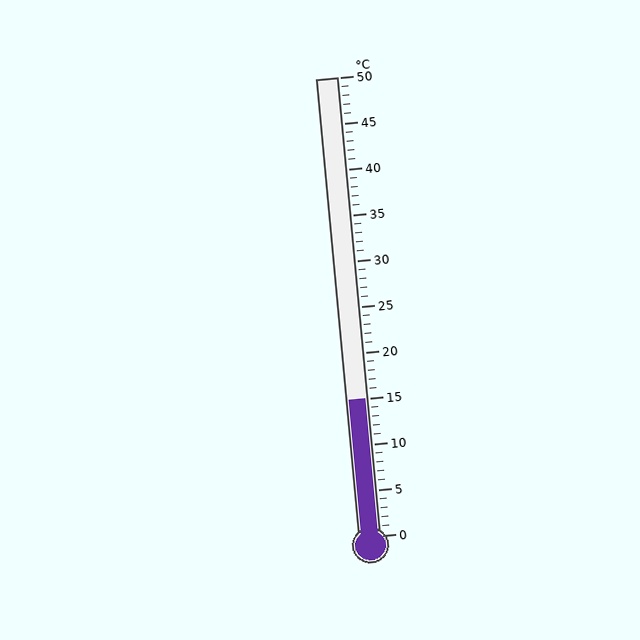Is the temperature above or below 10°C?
The temperature is above 10°C.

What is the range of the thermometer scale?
The thermometer scale ranges from 0°C to 50°C.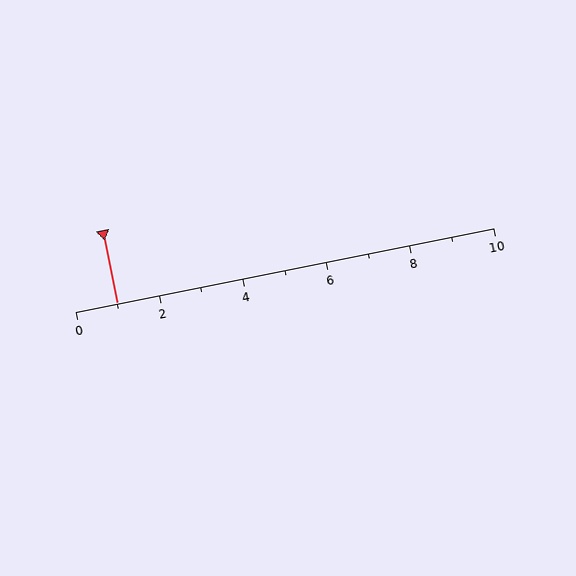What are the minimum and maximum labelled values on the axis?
The axis runs from 0 to 10.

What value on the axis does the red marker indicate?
The marker indicates approximately 1.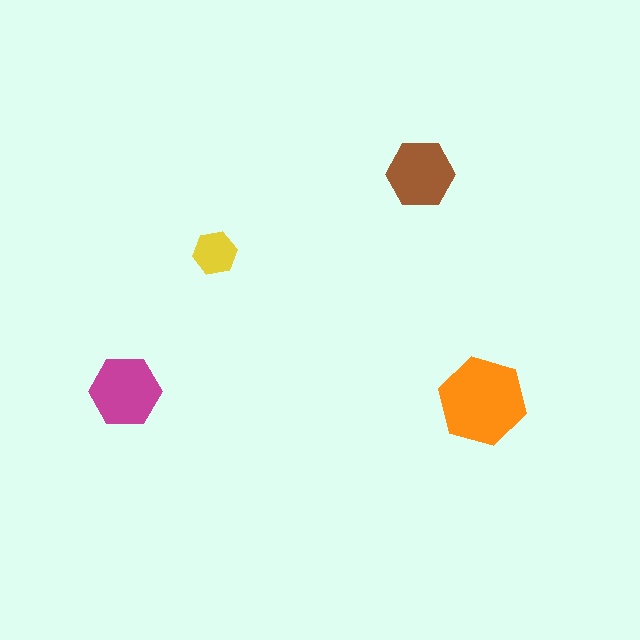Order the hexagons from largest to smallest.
the orange one, the magenta one, the brown one, the yellow one.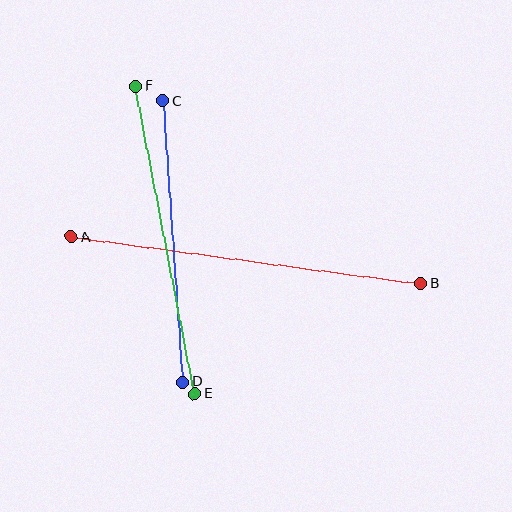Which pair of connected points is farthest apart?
Points A and B are farthest apart.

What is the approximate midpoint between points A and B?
The midpoint is at approximately (246, 260) pixels.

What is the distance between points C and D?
The distance is approximately 282 pixels.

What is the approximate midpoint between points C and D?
The midpoint is at approximately (173, 242) pixels.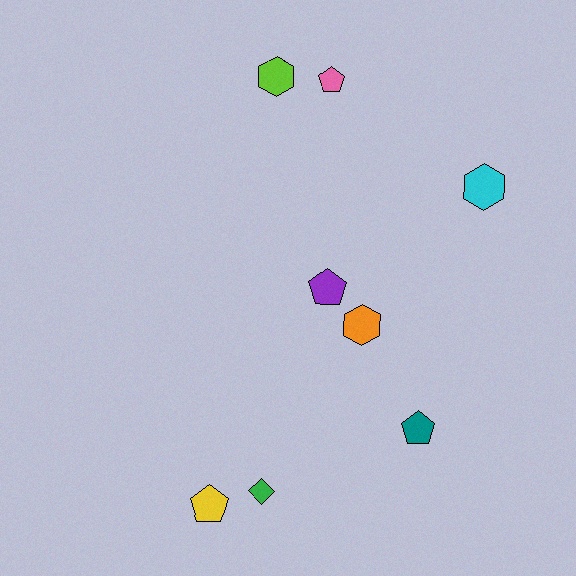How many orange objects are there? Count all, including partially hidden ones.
There is 1 orange object.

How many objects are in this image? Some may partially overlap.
There are 8 objects.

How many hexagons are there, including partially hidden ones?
There are 3 hexagons.